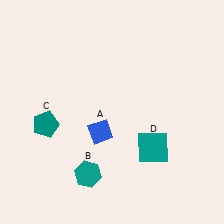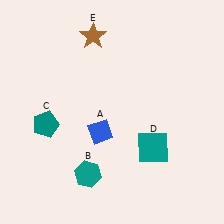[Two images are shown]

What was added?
A brown star (E) was added in Image 2.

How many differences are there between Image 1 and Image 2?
There is 1 difference between the two images.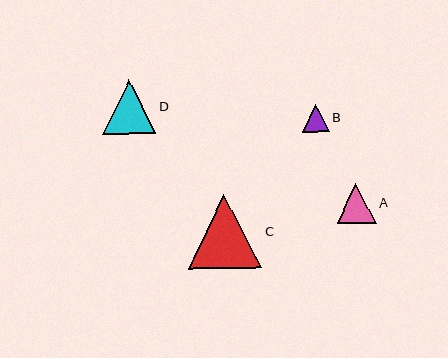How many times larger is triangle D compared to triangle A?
Triangle D is approximately 1.3 times the size of triangle A.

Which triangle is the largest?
Triangle C is the largest with a size of approximately 73 pixels.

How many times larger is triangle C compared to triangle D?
Triangle C is approximately 1.4 times the size of triangle D.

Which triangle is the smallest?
Triangle B is the smallest with a size of approximately 27 pixels.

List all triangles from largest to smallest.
From largest to smallest: C, D, A, B.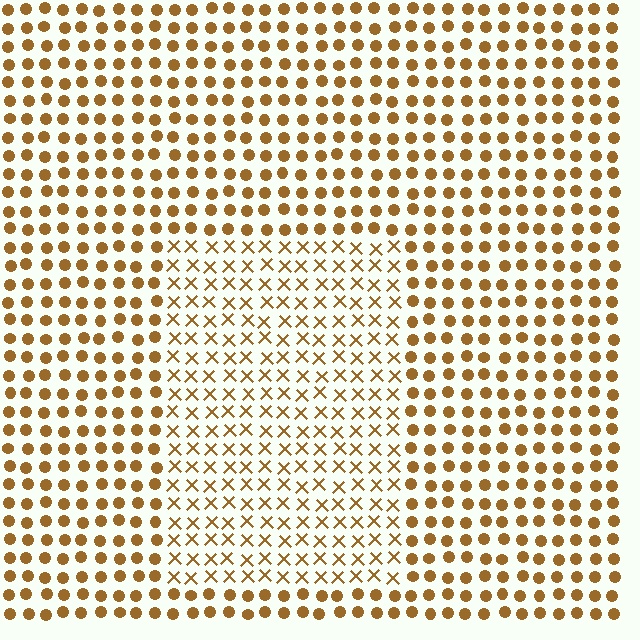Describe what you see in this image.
The image is filled with small brown elements arranged in a uniform grid. A rectangle-shaped region contains X marks, while the surrounding area contains circles. The boundary is defined purely by the change in element shape.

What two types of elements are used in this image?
The image uses X marks inside the rectangle region and circles outside it.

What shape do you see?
I see a rectangle.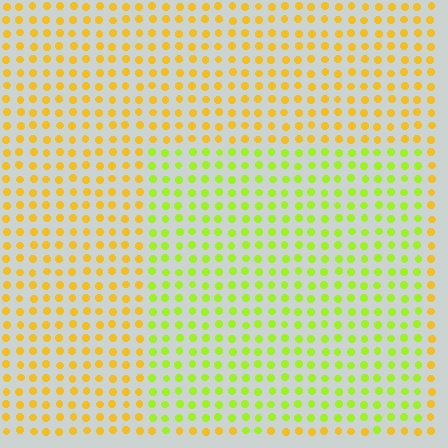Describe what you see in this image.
The image is filled with small yellow elements in a uniform arrangement. A rectangle-shaped region is visible where the elements are tinted to a slightly different hue, forming a subtle color boundary.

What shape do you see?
I see a rectangle.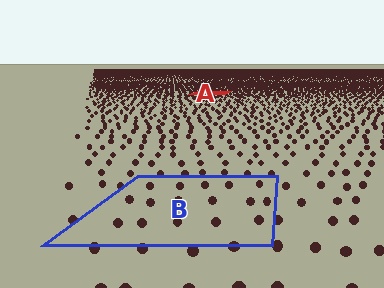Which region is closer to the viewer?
Region B is closer. The texture elements there are larger and more spread out.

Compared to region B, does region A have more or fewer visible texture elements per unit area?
Region A has more texture elements per unit area — they are packed more densely because it is farther away.